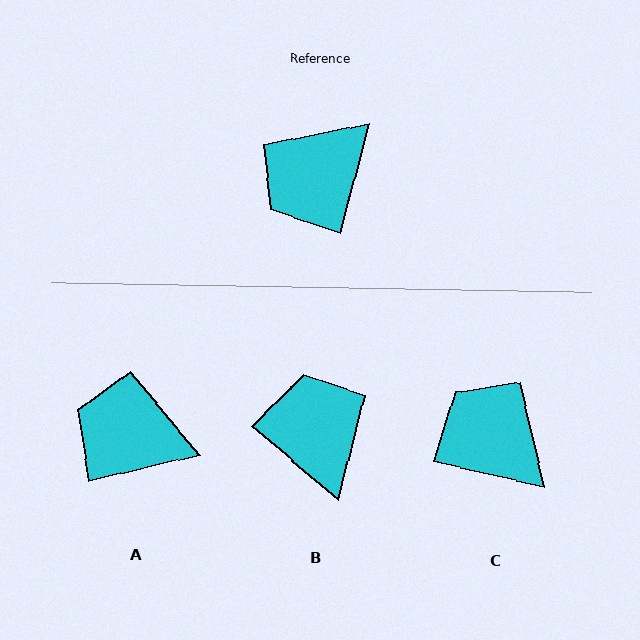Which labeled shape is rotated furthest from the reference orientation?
B, about 115 degrees away.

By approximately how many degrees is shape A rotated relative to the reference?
Approximately 61 degrees clockwise.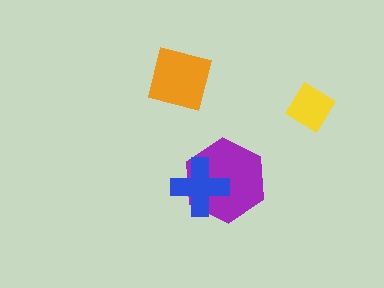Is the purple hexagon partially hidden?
Yes, it is partially covered by another shape.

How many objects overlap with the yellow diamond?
0 objects overlap with the yellow diamond.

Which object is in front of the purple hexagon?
The blue cross is in front of the purple hexagon.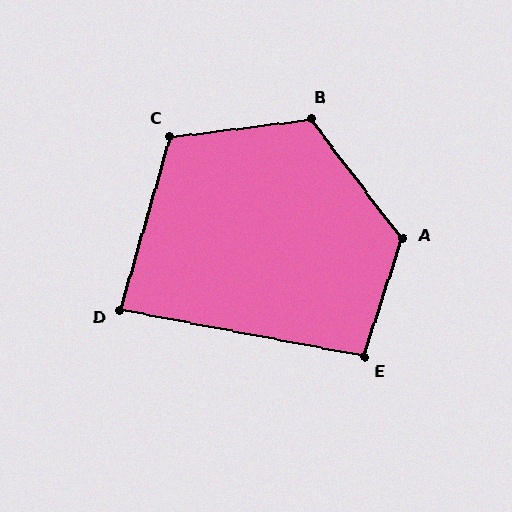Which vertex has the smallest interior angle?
D, at approximately 85 degrees.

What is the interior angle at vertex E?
Approximately 98 degrees (obtuse).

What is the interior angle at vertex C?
Approximately 113 degrees (obtuse).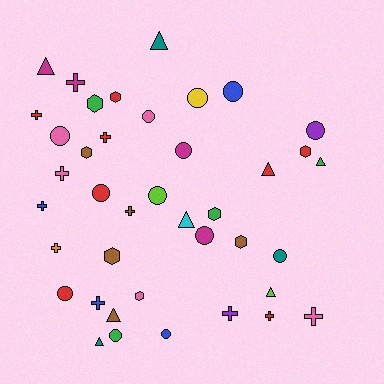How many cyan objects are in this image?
There is 1 cyan object.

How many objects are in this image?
There are 40 objects.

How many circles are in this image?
There are 13 circles.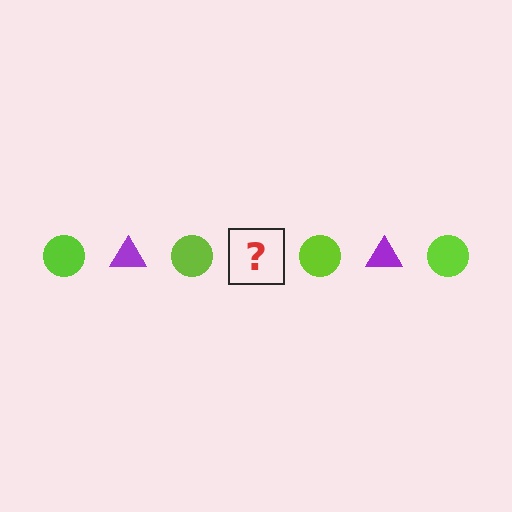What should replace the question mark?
The question mark should be replaced with a purple triangle.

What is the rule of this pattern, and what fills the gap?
The rule is that the pattern alternates between lime circle and purple triangle. The gap should be filled with a purple triangle.